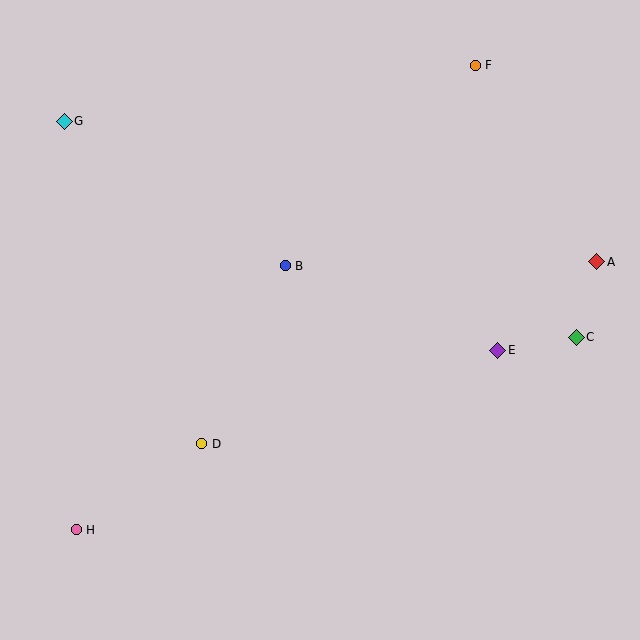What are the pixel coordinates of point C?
Point C is at (576, 337).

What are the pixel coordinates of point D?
Point D is at (202, 444).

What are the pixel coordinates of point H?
Point H is at (76, 530).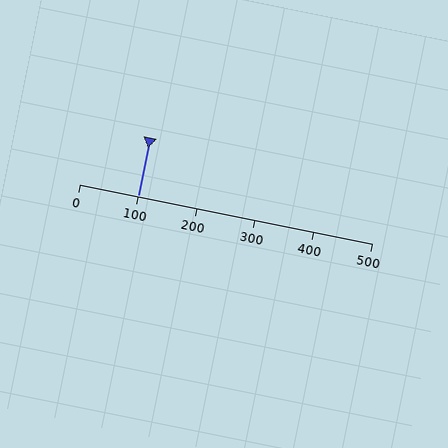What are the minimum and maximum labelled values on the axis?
The axis runs from 0 to 500.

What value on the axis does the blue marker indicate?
The marker indicates approximately 100.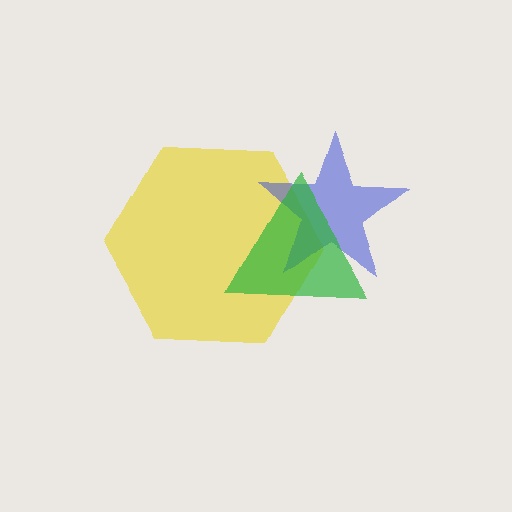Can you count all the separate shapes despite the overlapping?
Yes, there are 3 separate shapes.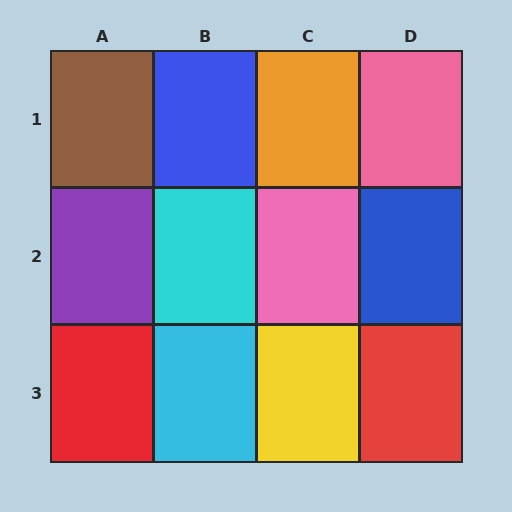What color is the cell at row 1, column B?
Blue.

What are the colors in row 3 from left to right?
Red, cyan, yellow, red.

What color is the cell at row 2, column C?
Pink.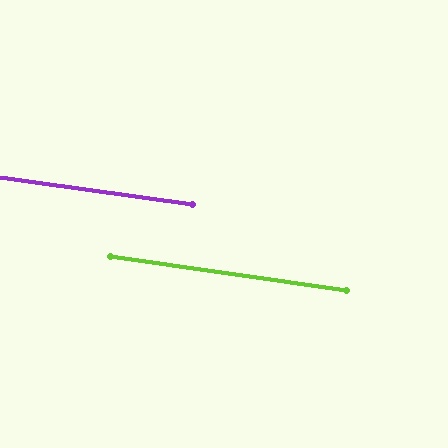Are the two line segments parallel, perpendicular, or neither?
Parallel — their directions differ by only 0.5°.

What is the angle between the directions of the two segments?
Approximately 1 degree.